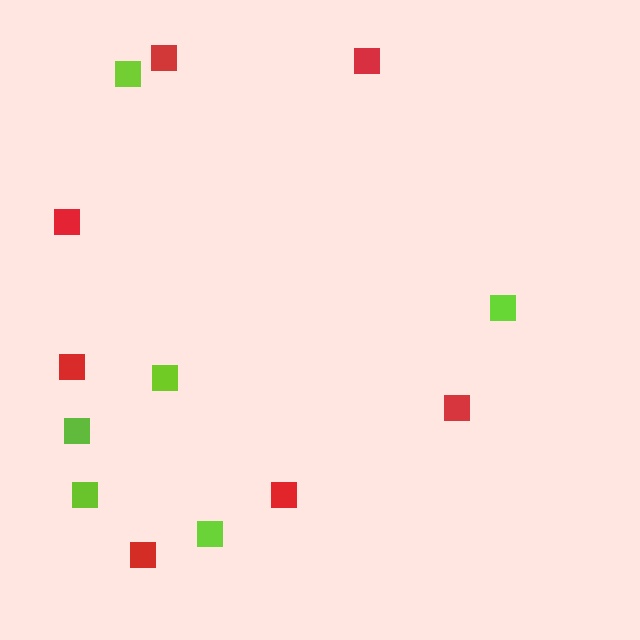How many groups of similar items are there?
There are 2 groups: one group of red squares (7) and one group of lime squares (6).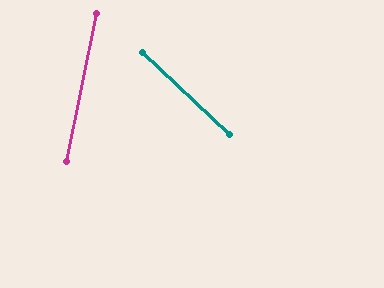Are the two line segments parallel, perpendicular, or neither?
Neither parallel nor perpendicular — they differ by about 58°.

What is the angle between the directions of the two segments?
Approximately 58 degrees.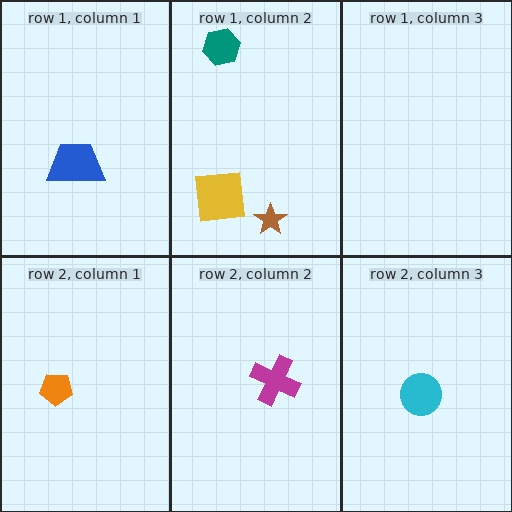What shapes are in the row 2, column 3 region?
The cyan circle.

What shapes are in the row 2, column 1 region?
The orange pentagon.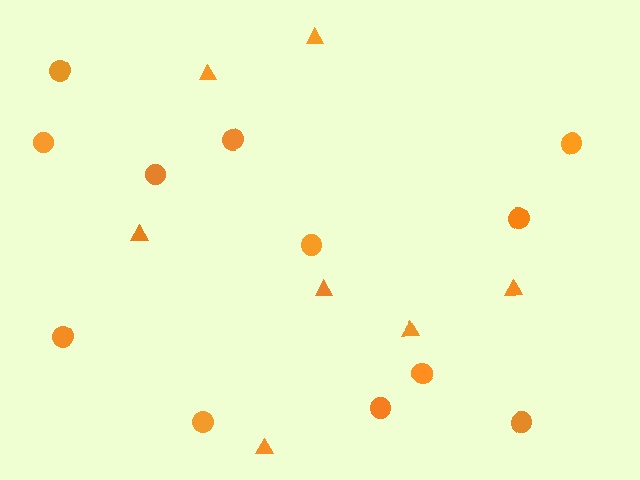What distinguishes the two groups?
There are 2 groups: one group of triangles (7) and one group of circles (12).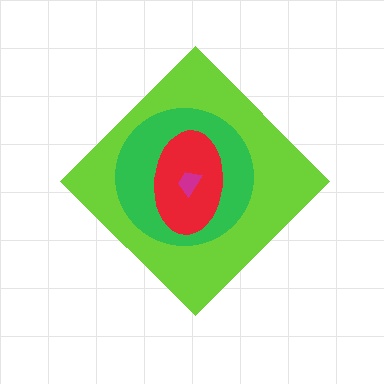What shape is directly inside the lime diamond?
The green circle.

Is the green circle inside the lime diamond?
Yes.